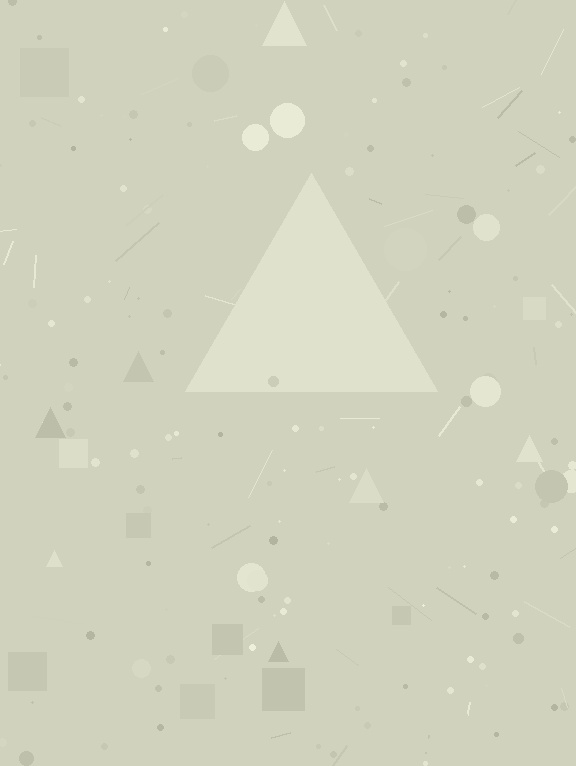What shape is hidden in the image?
A triangle is hidden in the image.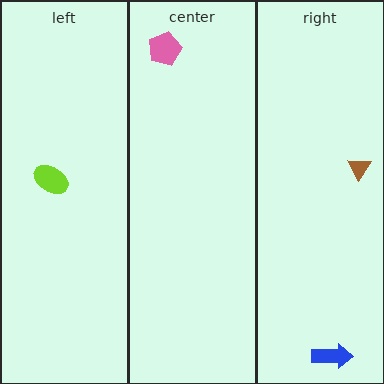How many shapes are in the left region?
1.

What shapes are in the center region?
The pink pentagon.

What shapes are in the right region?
The brown triangle, the blue arrow.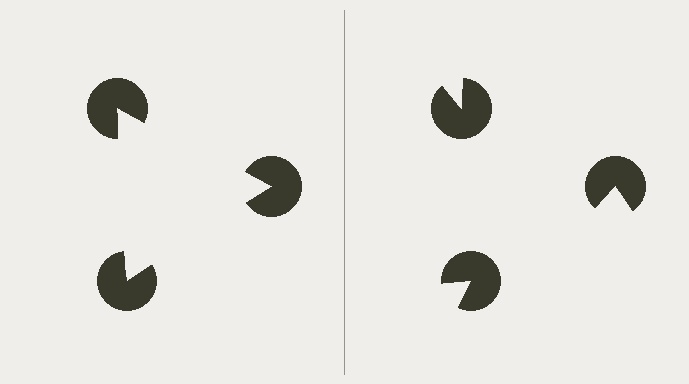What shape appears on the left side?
An illusory triangle.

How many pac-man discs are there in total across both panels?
6 — 3 on each side.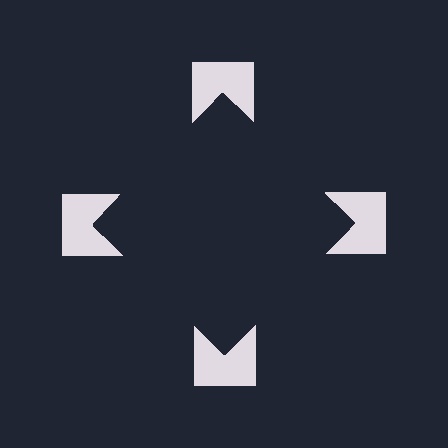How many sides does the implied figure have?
4 sides.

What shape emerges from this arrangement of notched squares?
An illusory square — its edges are inferred from the aligned wedge cuts in the notched squares, not physically drawn.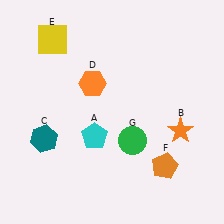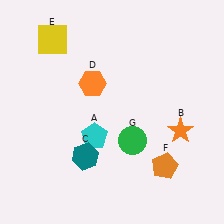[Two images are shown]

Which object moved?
The teal hexagon (C) moved right.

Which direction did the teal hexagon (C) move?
The teal hexagon (C) moved right.